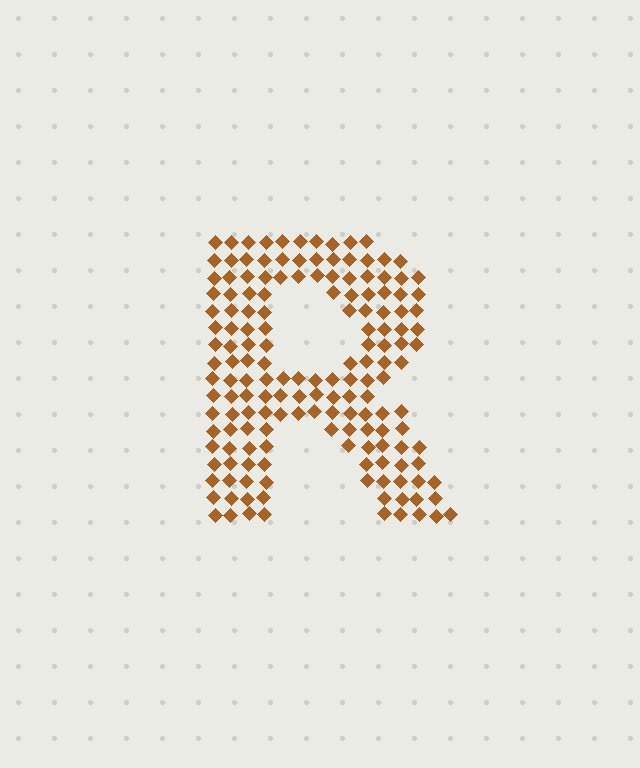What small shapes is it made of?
It is made of small diamonds.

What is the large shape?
The large shape is the letter R.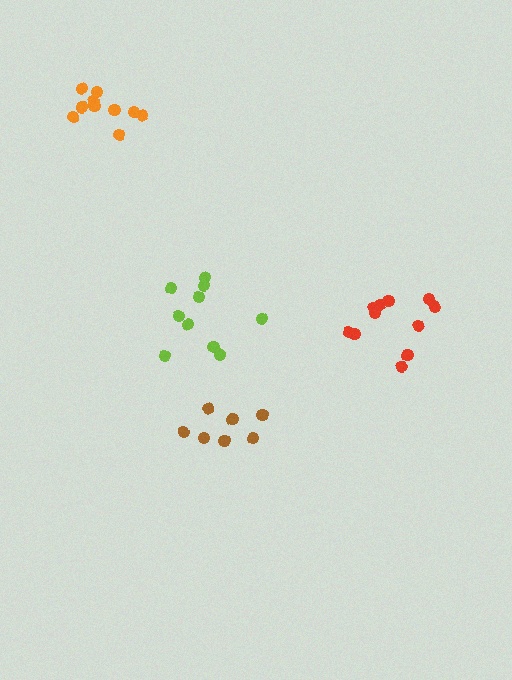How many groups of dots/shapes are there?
There are 4 groups.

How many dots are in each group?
Group 1: 10 dots, Group 2: 7 dots, Group 3: 11 dots, Group 4: 10 dots (38 total).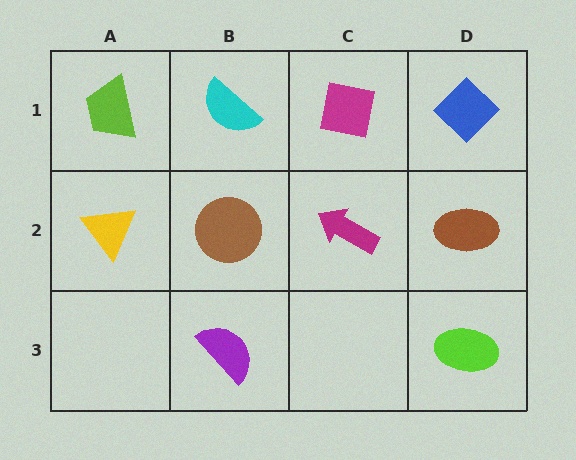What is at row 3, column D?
A lime ellipse.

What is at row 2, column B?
A brown circle.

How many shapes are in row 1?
4 shapes.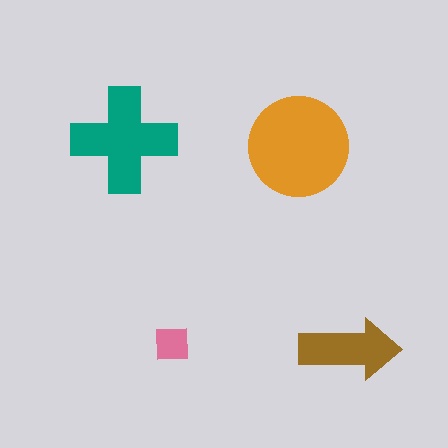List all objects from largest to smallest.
The orange circle, the teal cross, the brown arrow, the pink square.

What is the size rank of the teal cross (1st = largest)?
2nd.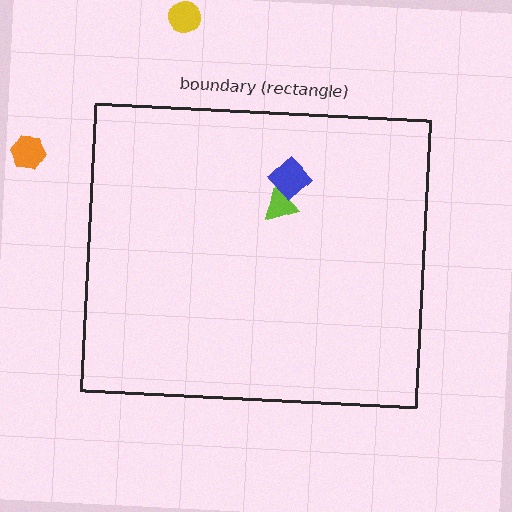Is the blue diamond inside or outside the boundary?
Inside.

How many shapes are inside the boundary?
2 inside, 2 outside.